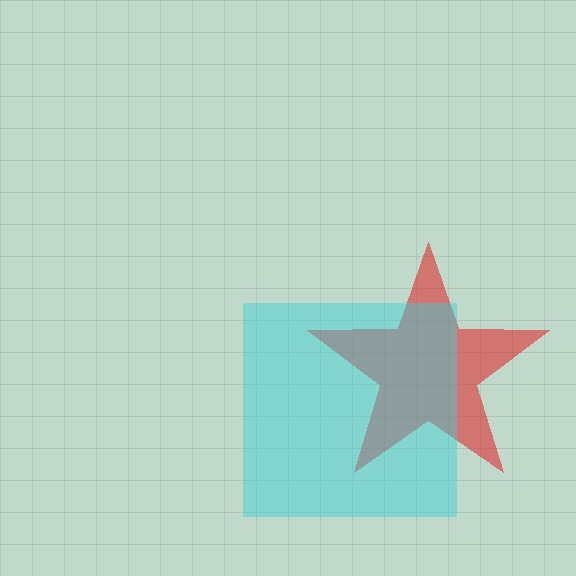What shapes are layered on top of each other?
The layered shapes are: a red star, a cyan square.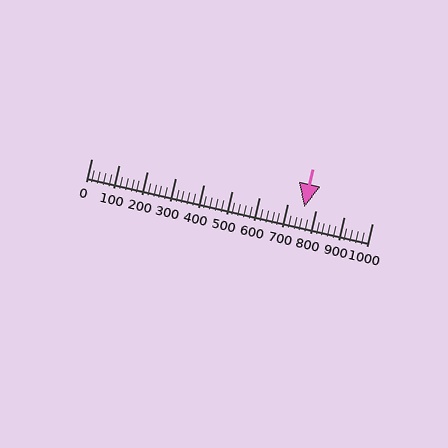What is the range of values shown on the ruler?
The ruler shows values from 0 to 1000.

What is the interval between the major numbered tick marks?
The major tick marks are spaced 100 units apart.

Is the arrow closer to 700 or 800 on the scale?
The arrow is closer to 800.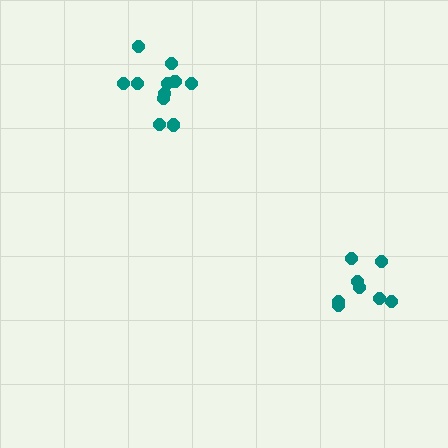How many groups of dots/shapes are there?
There are 2 groups.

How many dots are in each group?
Group 1: 8 dots, Group 2: 12 dots (20 total).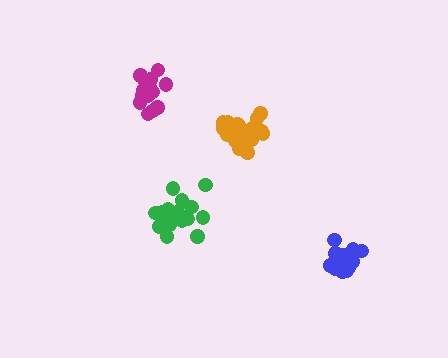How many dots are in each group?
Group 1: 17 dots, Group 2: 19 dots, Group 3: 16 dots, Group 4: 21 dots (73 total).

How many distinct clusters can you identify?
There are 4 distinct clusters.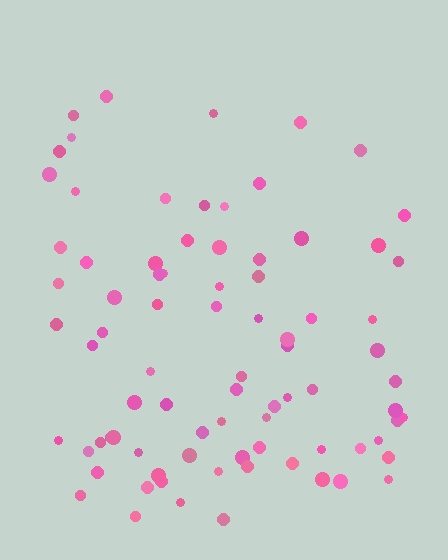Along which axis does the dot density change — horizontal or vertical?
Vertical.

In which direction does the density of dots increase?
From top to bottom, with the bottom side densest.